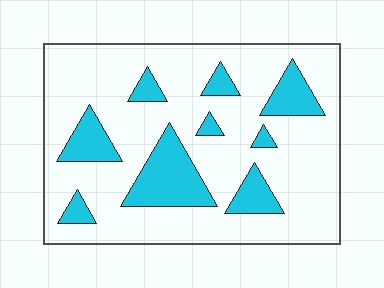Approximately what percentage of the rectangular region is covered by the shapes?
Approximately 20%.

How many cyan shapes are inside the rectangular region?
9.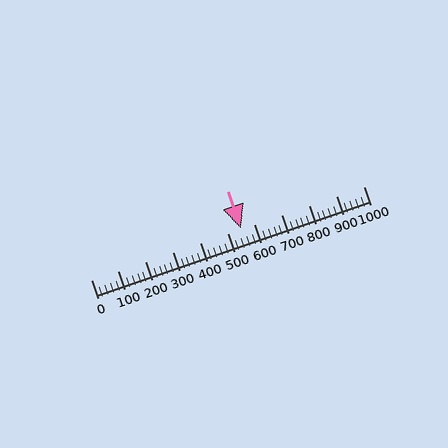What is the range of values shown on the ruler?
The ruler shows values from 0 to 1000.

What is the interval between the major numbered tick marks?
The major tick marks are spaced 100 units apart.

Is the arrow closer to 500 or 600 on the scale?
The arrow is closer to 600.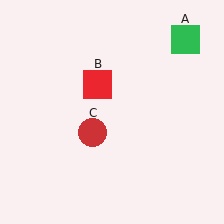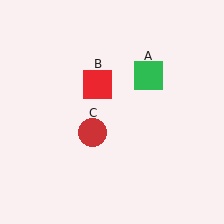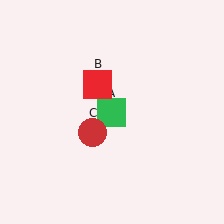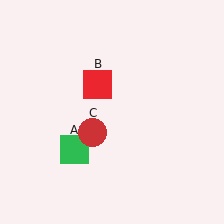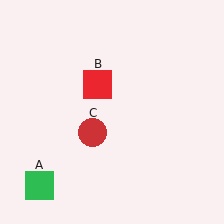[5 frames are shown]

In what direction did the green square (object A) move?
The green square (object A) moved down and to the left.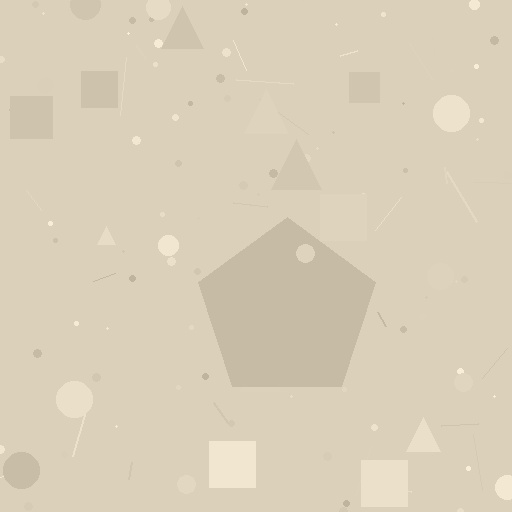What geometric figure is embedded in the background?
A pentagon is embedded in the background.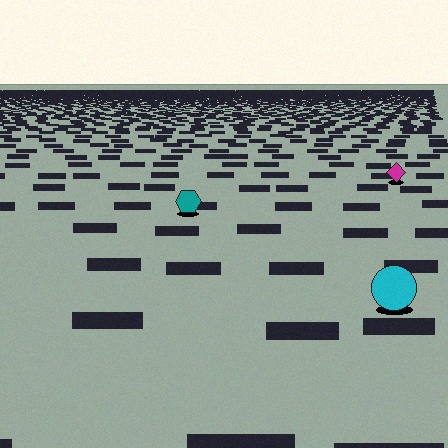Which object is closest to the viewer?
The cyan circle is closest. The texture marks near it are larger and more spread out.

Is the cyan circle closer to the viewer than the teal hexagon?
Yes. The cyan circle is closer — you can tell from the texture gradient: the ground texture is coarser near it.